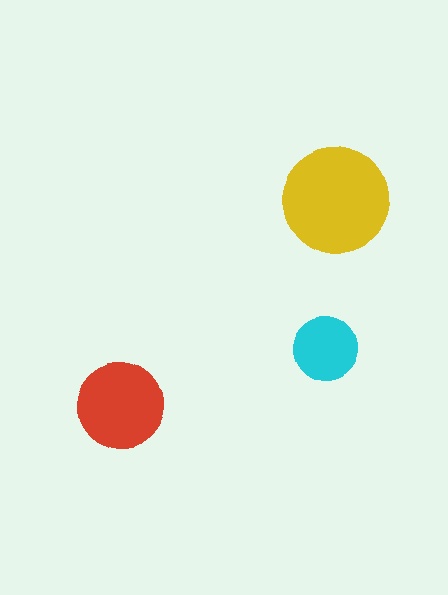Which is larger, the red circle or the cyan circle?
The red one.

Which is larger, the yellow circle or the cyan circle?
The yellow one.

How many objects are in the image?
There are 3 objects in the image.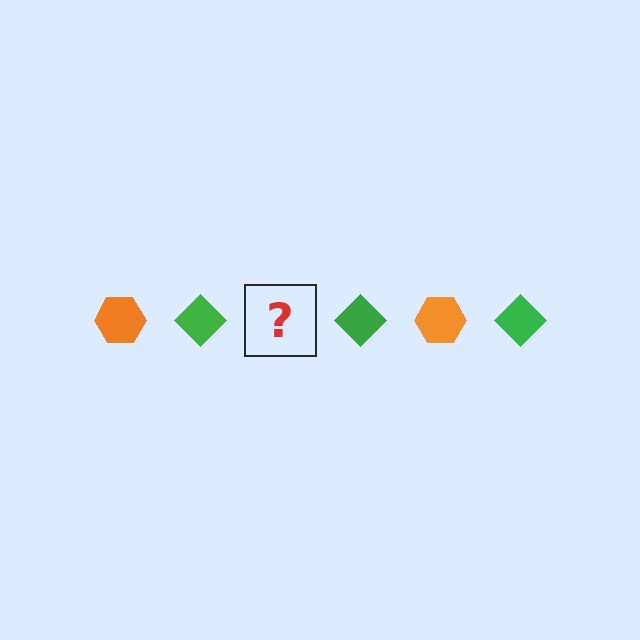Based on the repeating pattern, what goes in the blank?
The blank should be an orange hexagon.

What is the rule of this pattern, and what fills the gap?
The rule is that the pattern alternates between orange hexagon and green diamond. The gap should be filled with an orange hexagon.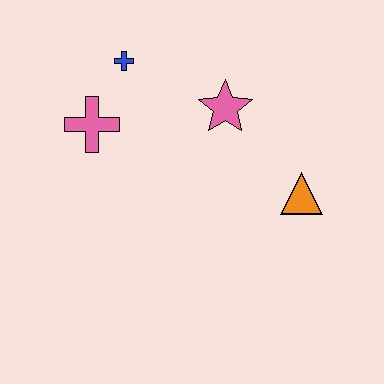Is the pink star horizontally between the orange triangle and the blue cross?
Yes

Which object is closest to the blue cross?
The pink cross is closest to the blue cross.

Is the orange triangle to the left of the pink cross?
No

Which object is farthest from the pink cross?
The orange triangle is farthest from the pink cross.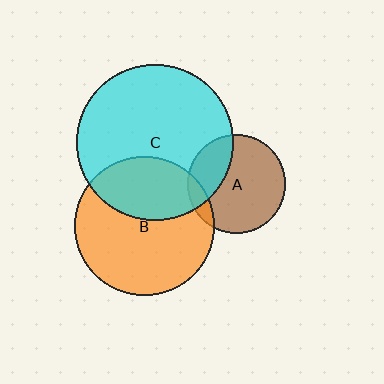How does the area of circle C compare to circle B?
Approximately 1.3 times.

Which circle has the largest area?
Circle C (cyan).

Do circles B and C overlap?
Yes.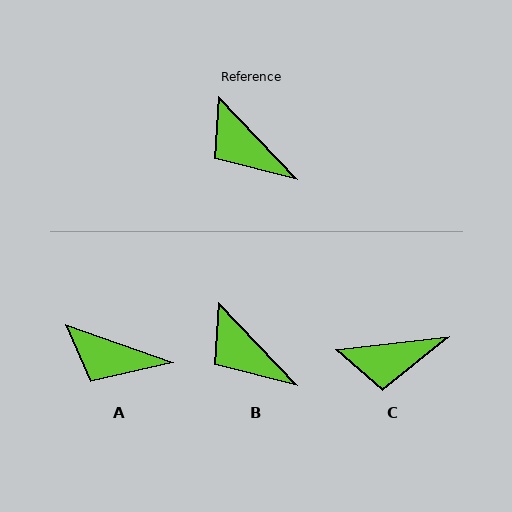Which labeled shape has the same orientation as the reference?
B.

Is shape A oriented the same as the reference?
No, it is off by about 27 degrees.